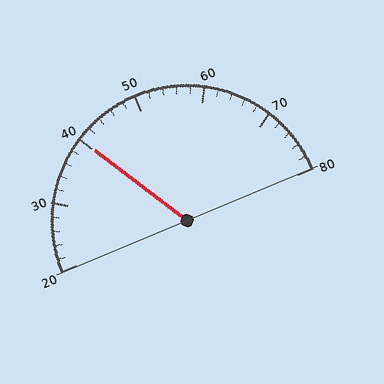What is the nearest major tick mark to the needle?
The nearest major tick mark is 40.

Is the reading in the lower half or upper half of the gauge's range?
The reading is in the lower half of the range (20 to 80).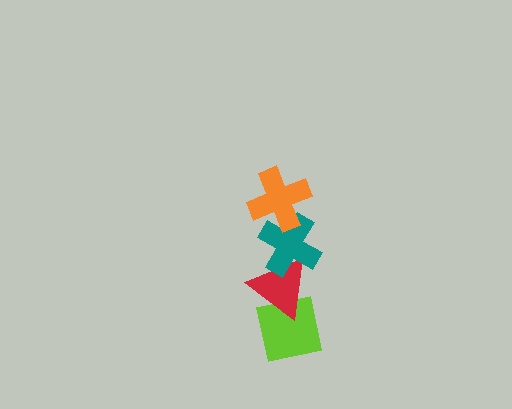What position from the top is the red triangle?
The red triangle is 3rd from the top.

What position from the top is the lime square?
The lime square is 4th from the top.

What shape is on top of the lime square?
The red triangle is on top of the lime square.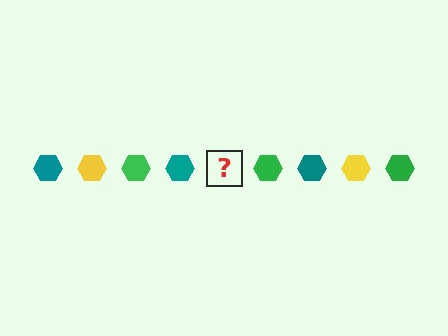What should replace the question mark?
The question mark should be replaced with a yellow hexagon.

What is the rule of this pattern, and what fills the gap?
The rule is that the pattern cycles through teal, yellow, green hexagons. The gap should be filled with a yellow hexagon.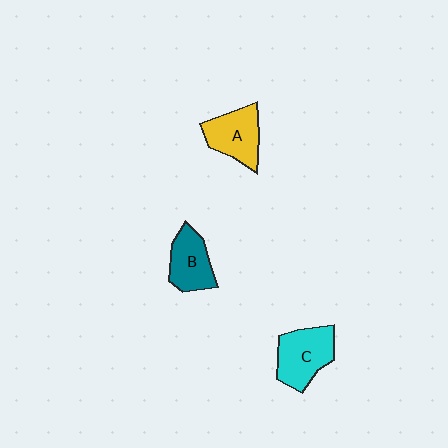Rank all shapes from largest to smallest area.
From largest to smallest: C (cyan), A (yellow), B (teal).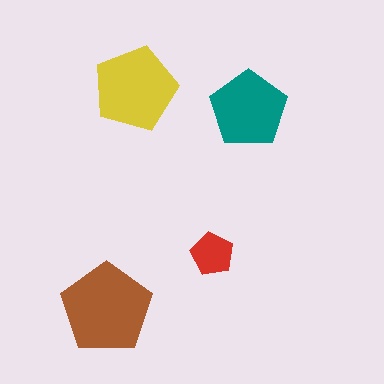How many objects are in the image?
There are 4 objects in the image.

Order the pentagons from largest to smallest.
the brown one, the yellow one, the teal one, the red one.